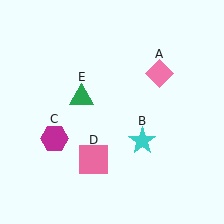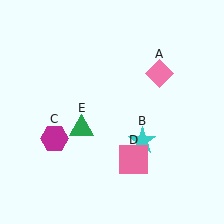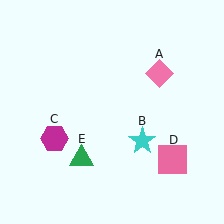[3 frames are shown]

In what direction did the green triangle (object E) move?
The green triangle (object E) moved down.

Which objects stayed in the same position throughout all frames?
Pink diamond (object A) and cyan star (object B) and magenta hexagon (object C) remained stationary.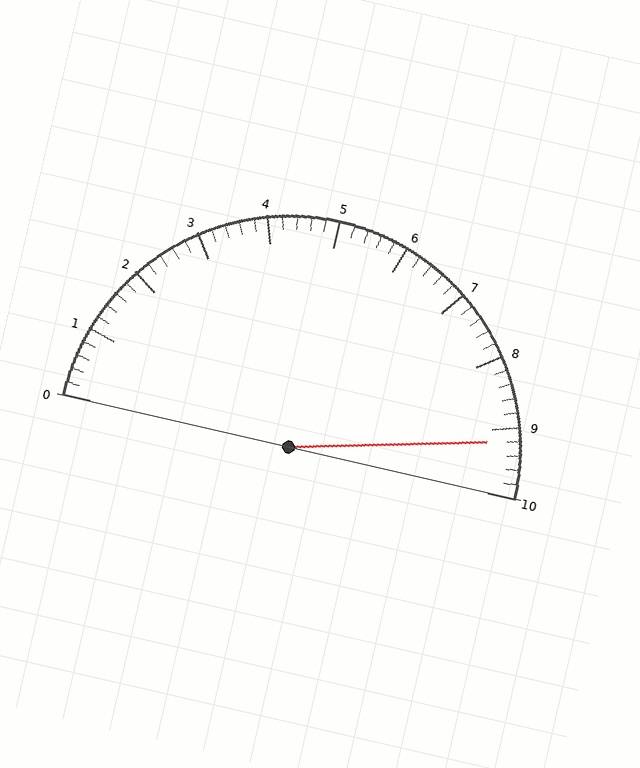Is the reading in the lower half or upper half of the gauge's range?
The reading is in the upper half of the range (0 to 10).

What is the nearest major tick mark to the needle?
The nearest major tick mark is 9.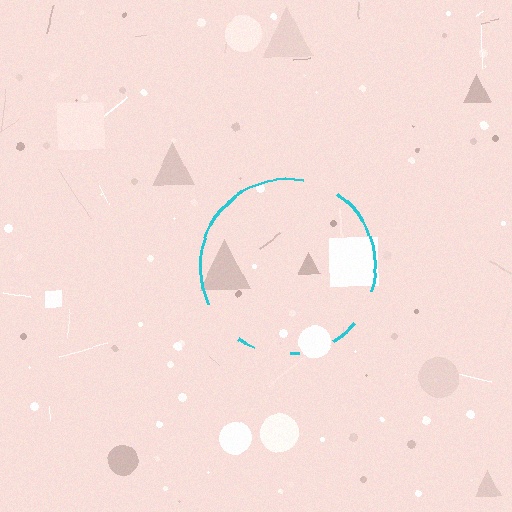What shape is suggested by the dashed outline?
The dashed outline suggests a circle.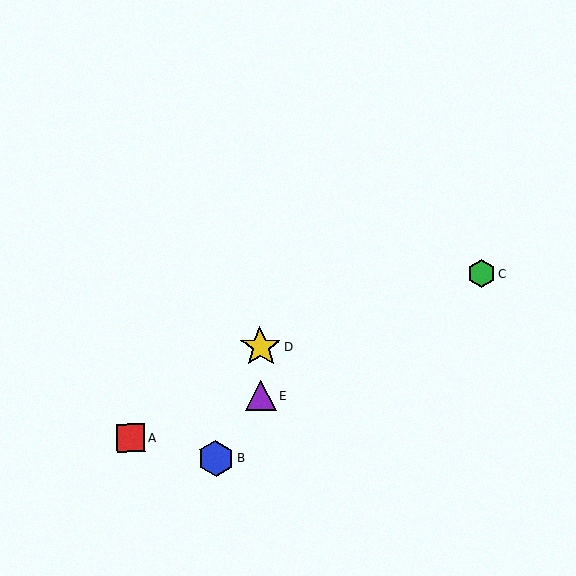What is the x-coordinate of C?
Object C is at x≈481.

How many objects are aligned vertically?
2 objects (D, E) are aligned vertically.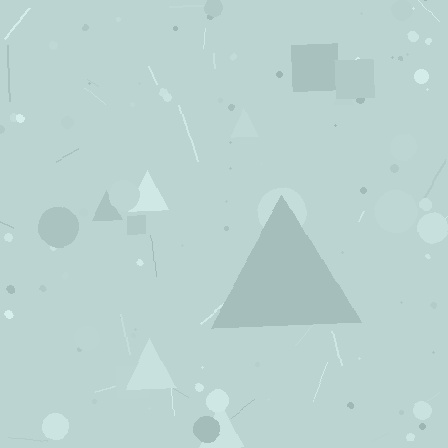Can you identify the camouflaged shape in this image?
The camouflaged shape is a triangle.